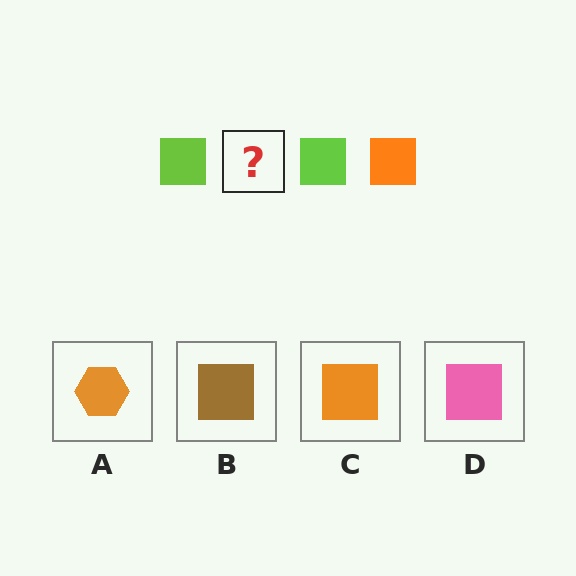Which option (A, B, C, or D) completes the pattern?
C.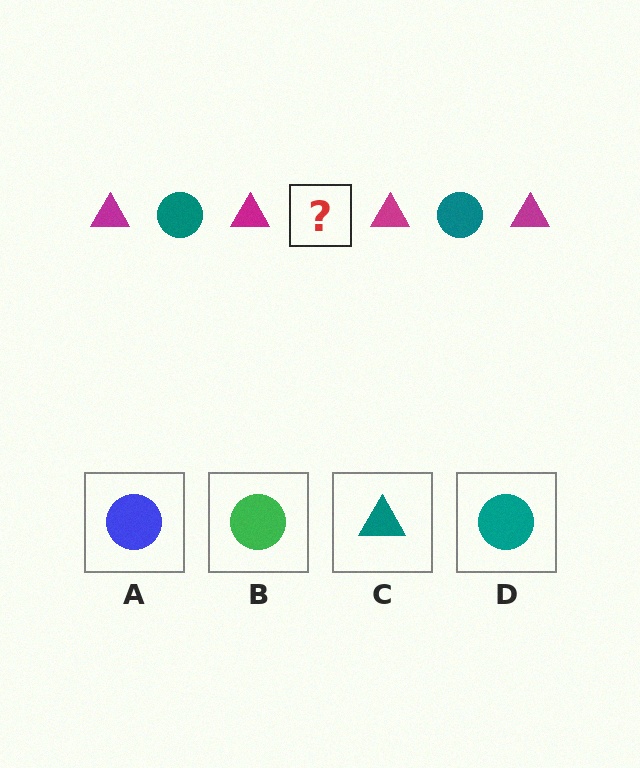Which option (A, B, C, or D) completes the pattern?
D.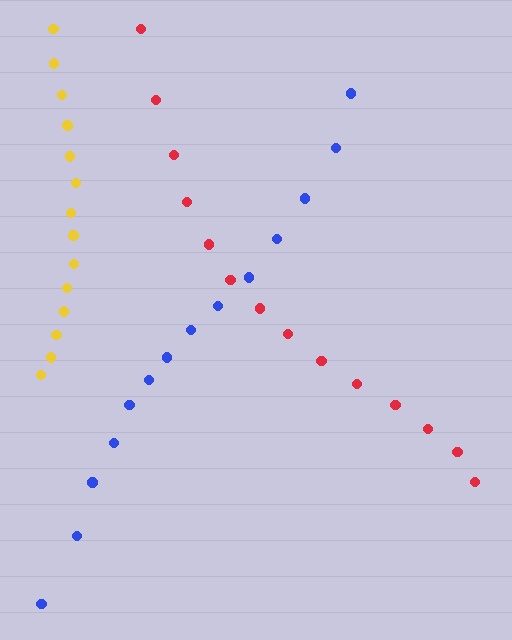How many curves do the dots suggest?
There are 3 distinct paths.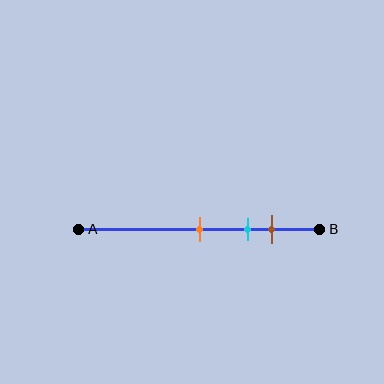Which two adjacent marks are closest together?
The cyan and brown marks are the closest adjacent pair.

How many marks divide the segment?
There are 3 marks dividing the segment.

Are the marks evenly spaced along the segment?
Yes, the marks are approximately evenly spaced.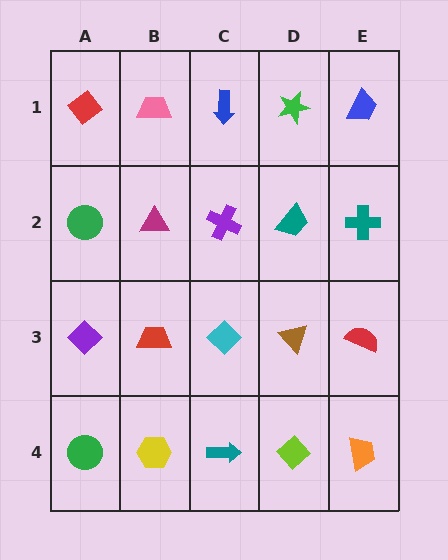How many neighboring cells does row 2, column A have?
3.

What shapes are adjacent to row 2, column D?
A green star (row 1, column D), a brown triangle (row 3, column D), a purple cross (row 2, column C), a teal cross (row 2, column E).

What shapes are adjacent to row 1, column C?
A purple cross (row 2, column C), a pink trapezoid (row 1, column B), a green star (row 1, column D).